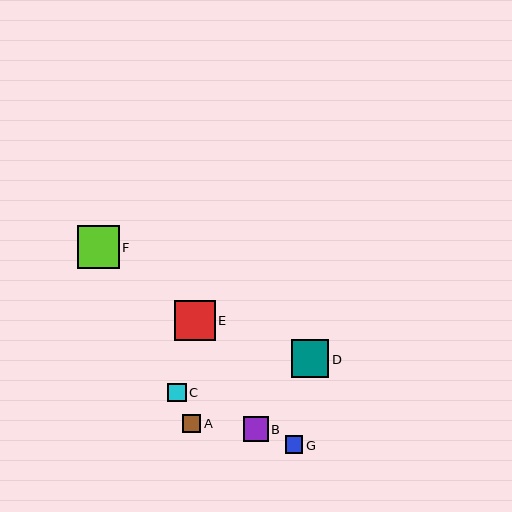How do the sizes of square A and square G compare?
Square A and square G are approximately the same size.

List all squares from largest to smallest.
From largest to smallest: F, E, D, B, C, A, G.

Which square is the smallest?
Square G is the smallest with a size of approximately 17 pixels.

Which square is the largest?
Square F is the largest with a size of approximately 42 pixels.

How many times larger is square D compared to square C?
Square D is approximately 2.0 times the size of square C.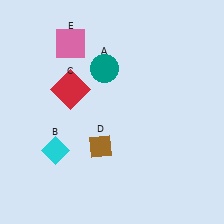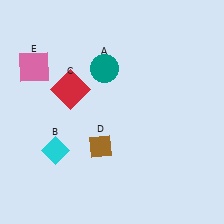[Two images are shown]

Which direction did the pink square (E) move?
The pink square (E) moved left.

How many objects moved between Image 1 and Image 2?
1 object moved between the two images.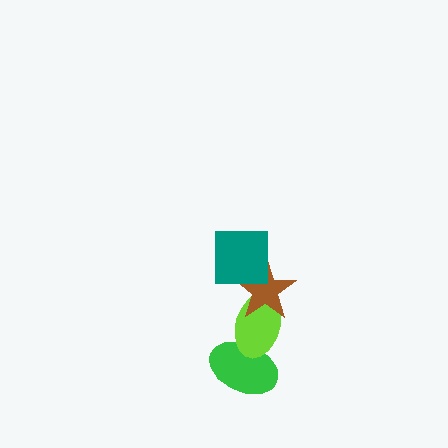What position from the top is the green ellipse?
The green ellipse is 4th from the top.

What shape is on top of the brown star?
The teal square is on top of the brown star.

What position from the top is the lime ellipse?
The lime ellipse is 3rd from the top.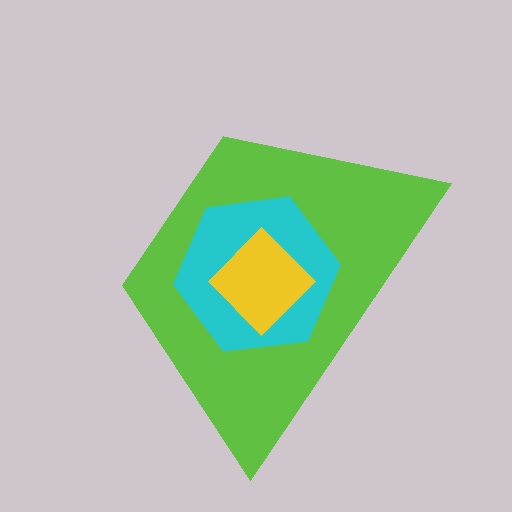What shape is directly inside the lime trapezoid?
The cyan hexagon.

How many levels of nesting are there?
3.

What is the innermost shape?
The yellow diamond.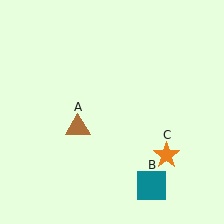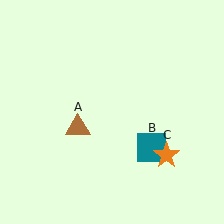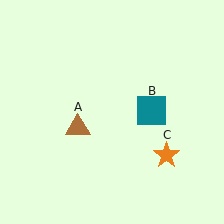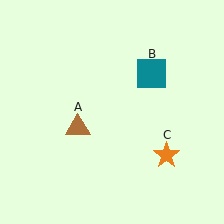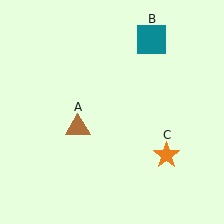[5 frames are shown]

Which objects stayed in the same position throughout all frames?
Brown triangle (object A) and orange star (object C) remained stationary.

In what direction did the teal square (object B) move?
The teal square (object B) moved up.